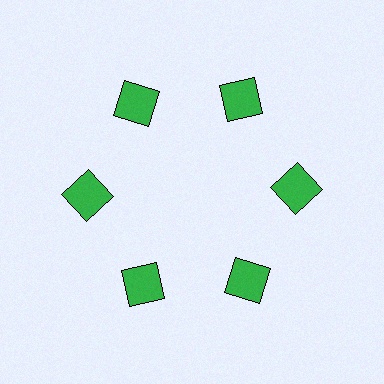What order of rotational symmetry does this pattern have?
This pattern has 6-fold rotational symmetry.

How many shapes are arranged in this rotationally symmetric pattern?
There are 6 shapes, arranged in 6 groups of 1.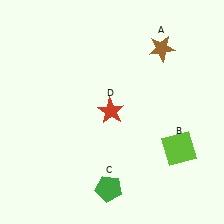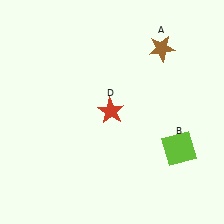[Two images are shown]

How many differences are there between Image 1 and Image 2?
There is 1 difference between the two images.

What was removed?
The green pentagon (C) was removed in Image 2.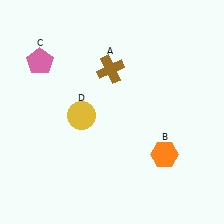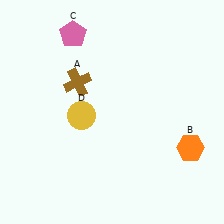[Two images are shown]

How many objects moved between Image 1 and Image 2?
3 objects moved between the two images.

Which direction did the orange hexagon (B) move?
The orange hexagon (B) moved right.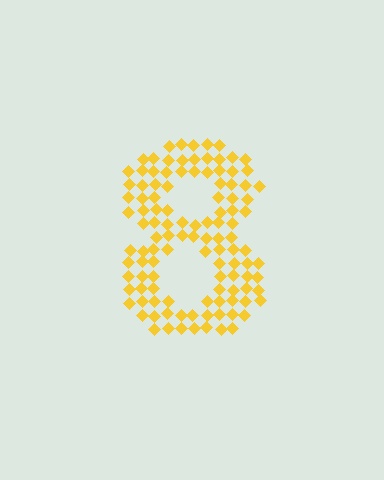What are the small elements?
The small elements are diamonds.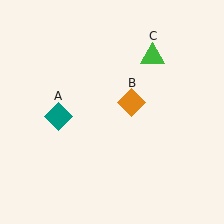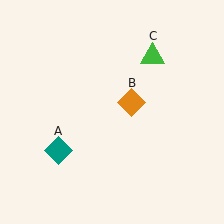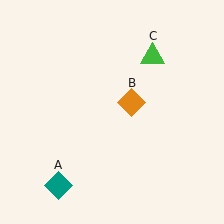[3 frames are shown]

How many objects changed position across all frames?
1 object changed position: teal diamond (object A).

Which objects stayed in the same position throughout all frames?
Orange diamond (object B) and green triangle (object C) remained stationary.